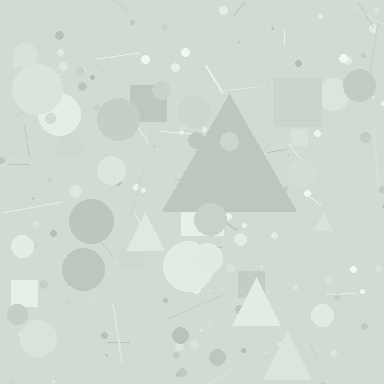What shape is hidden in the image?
A triangle is hidden in the image.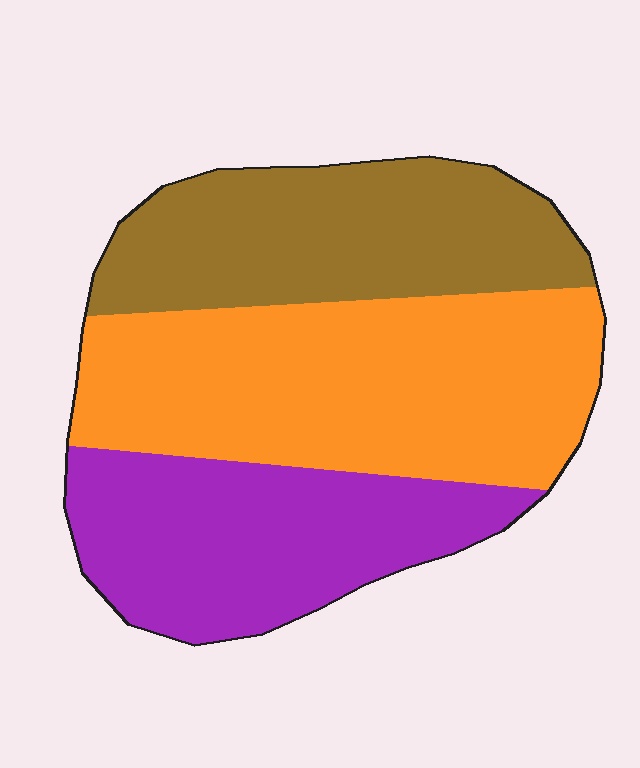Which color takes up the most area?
Orange, at roughly 40%.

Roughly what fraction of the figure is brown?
Brown covers 29% of the figure.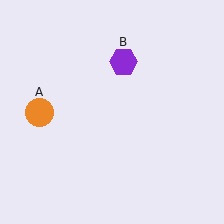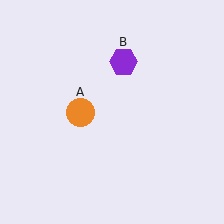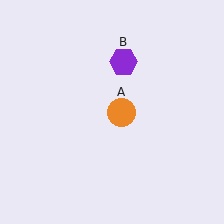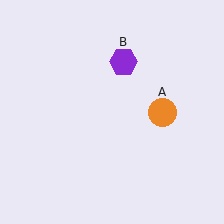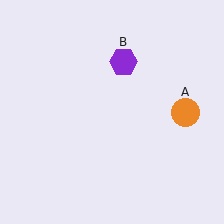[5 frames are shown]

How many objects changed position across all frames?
1 object changed position: orange circle (object A).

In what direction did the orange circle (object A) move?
The orange circle (object A) moved right.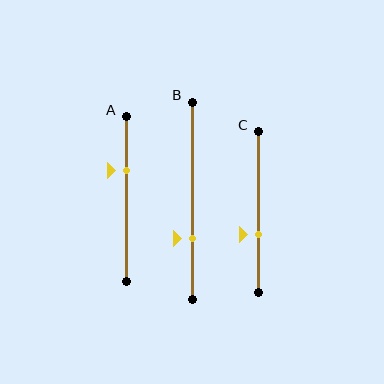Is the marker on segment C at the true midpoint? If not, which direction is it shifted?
No, the marker on segment C is shifted downward by about 14% of the segment length.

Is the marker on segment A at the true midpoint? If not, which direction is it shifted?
No, the marker on segment A is shifted upward by about 17% of the segment length.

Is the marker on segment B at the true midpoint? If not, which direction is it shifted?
No, the marker on segment B is shifted downward by about 19% of the segment length.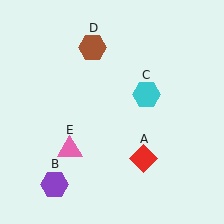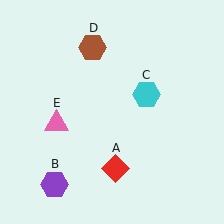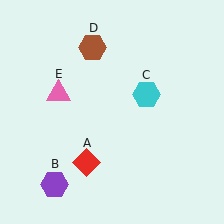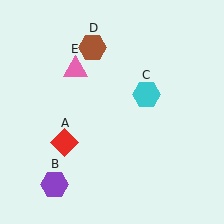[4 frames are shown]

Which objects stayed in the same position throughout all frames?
Purple hexagon (object B) and cyan hexagon (object C) and brown hexagon (object D) remained stationary.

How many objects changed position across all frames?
2 objects changed position: red diamond (object A), pink triangle (object E).